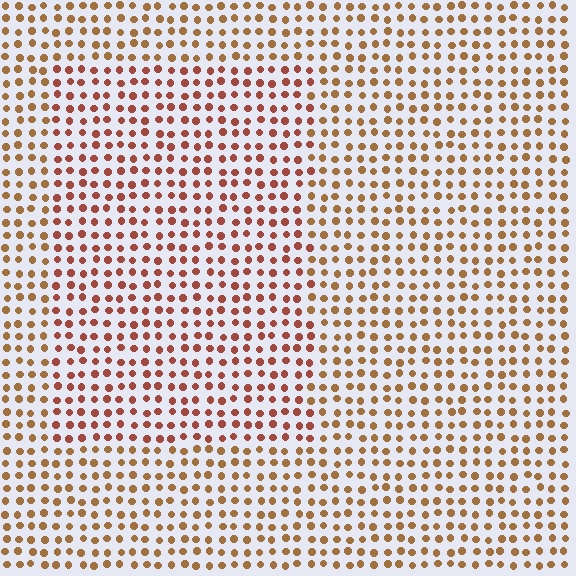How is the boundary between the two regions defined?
The boundary is defined purely by a slight shift in hue (about 26 degrees). Spacing, size, and orientation are identical on both sides.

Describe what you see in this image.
The image is filled with small brown elements in a uniform arrangement. A rectangle-shaped region is visible where the elements are tinted to a slightly different hue, forming a subtle color boundary.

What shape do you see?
I see a rectangle.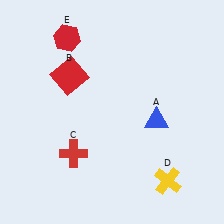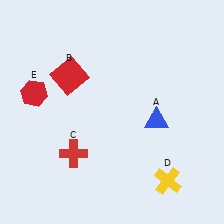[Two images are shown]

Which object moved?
The red hexagon (E) moved down.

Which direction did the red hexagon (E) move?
The red hexagon (E) moved down.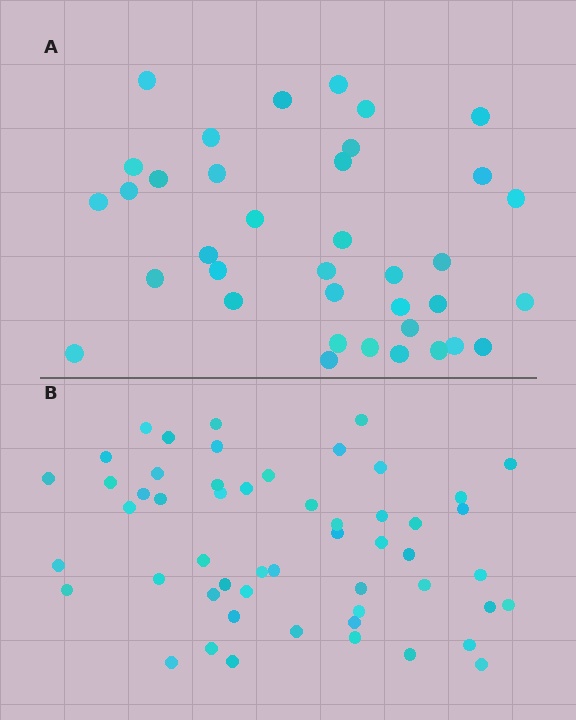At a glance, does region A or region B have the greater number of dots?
Region B (the bottom region) has more dots.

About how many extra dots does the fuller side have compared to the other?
Region B has approximately 15 more dots than region A.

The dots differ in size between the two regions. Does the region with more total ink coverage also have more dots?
No. Region A has more total ink coverage because its dots are larger, but region B actually contains more individual dots. Total area can be misleading — the number of items is what matters here.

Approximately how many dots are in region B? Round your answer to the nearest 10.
About 50 dots. (The exact count is 53, which rounds to 50.)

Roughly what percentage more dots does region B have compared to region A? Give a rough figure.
About 45% more.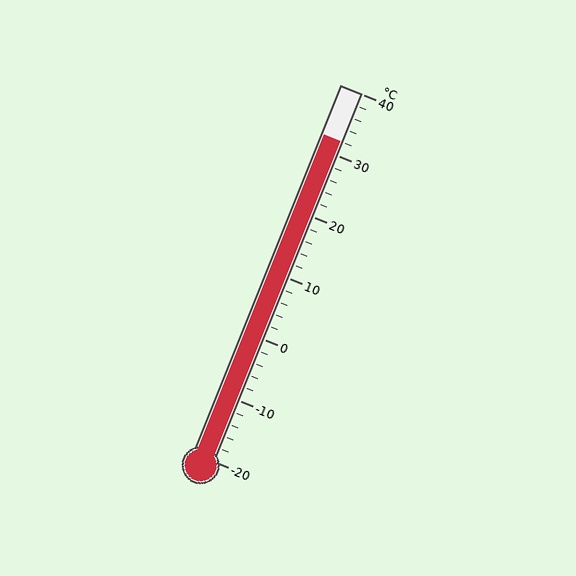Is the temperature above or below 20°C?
The temperature is above 20°C.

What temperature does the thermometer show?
The thermometer shows approximately 32°C.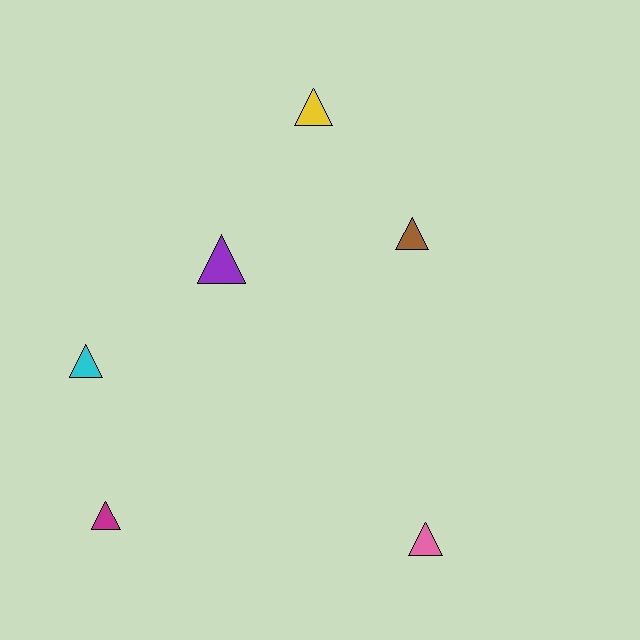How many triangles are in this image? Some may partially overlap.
There are 6 triangles.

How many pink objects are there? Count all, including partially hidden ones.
There is 1 pink object.